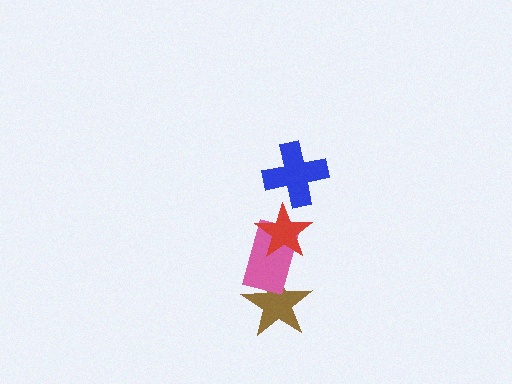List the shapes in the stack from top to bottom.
From top to bottom: the blue cross, the red star, the pink rectangle, the brown star.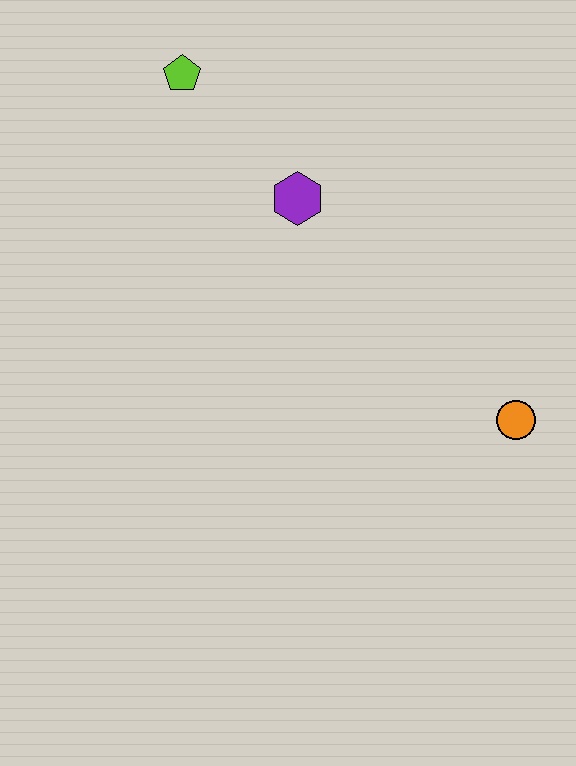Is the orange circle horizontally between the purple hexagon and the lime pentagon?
No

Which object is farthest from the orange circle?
The lime pentagon is farthest from the orange circle.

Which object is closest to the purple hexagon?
The lime pentagon is closest to the purple hexagon.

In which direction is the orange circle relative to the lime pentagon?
The orange circle is below the lime pentagon.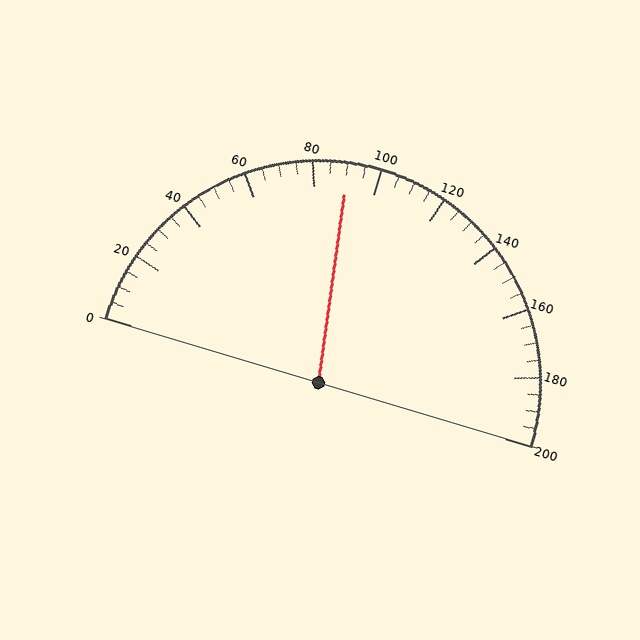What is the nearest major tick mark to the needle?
The nearest major tick mark is 80.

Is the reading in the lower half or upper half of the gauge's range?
The reading is in the lower half of the range (0 to 200).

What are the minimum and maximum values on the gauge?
The gauge ranges from 0 to 200.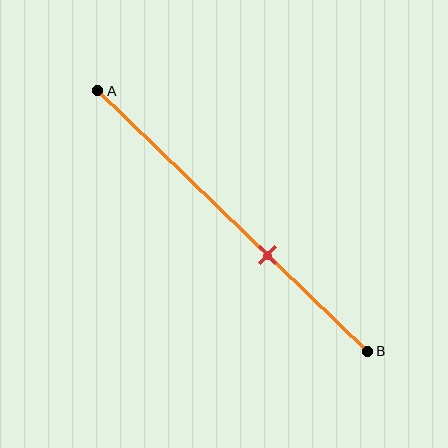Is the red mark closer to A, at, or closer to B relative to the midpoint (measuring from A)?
The red mark is closer to point B than the midpoint of segment AB.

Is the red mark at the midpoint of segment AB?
No, the mark is at about 65% from A, not at the 50% midpoint.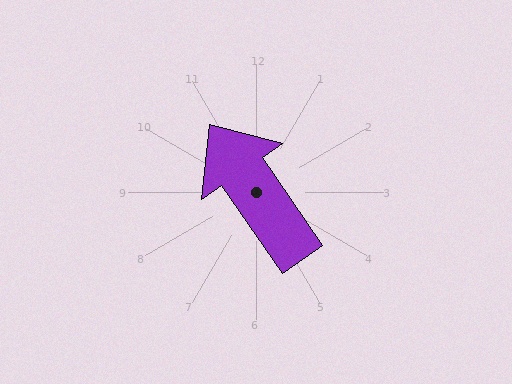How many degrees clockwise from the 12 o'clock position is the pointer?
Approximately 325 degrees.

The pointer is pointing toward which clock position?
Roughly 11 o'clock.